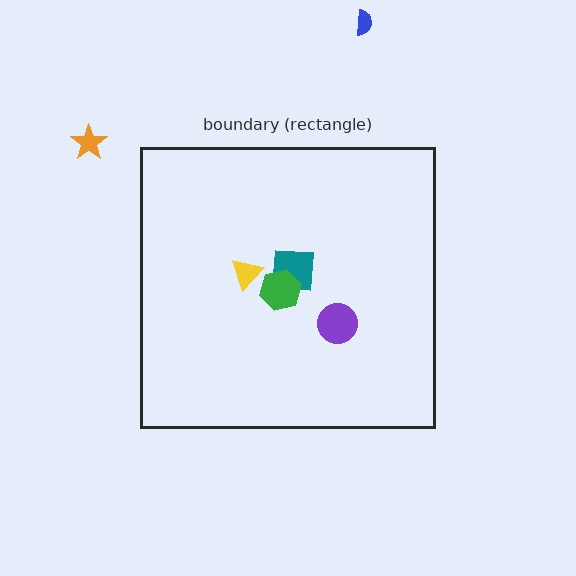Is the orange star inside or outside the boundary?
Outside.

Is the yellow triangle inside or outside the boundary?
Inside.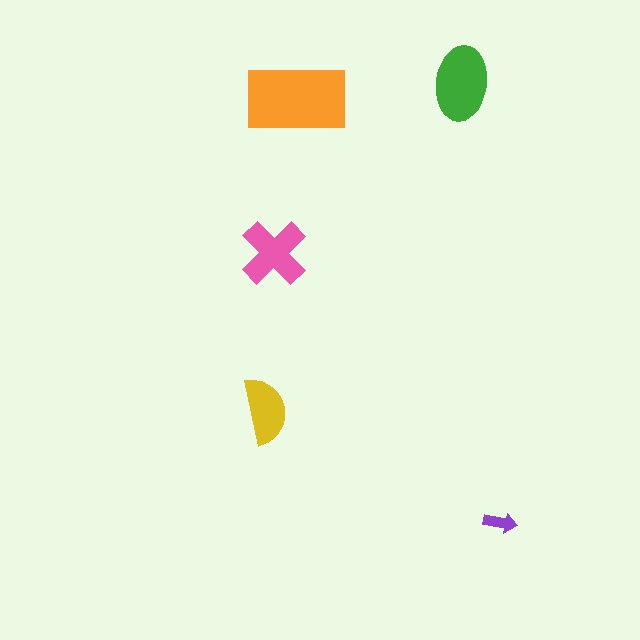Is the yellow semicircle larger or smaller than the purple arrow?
Larger.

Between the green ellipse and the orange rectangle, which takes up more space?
The orange rectangle.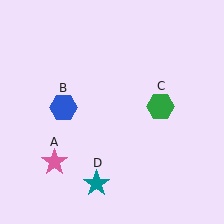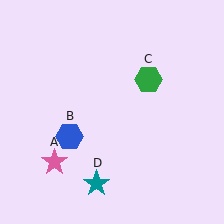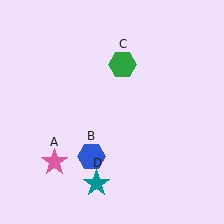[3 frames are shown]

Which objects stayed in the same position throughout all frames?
Pink star (object A) and teal star (object D) remained stationary.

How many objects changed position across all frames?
2 objects changed position: blue hexagon (object B), green hexagon (object C).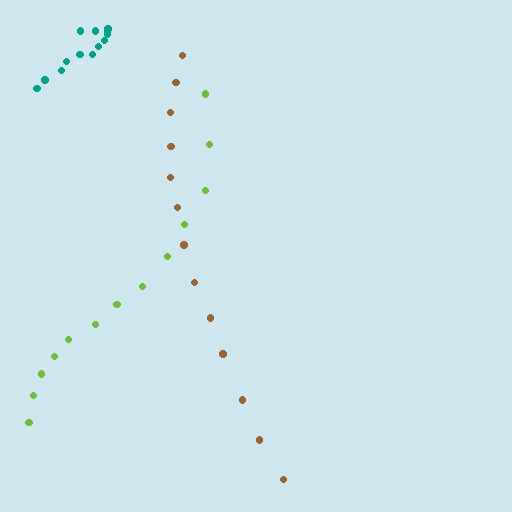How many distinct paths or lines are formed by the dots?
There are 3 distinct paths.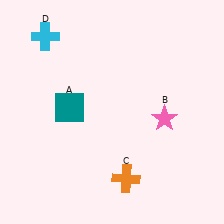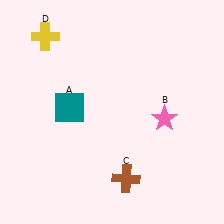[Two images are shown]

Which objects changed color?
C changed from orange to brown. D changed from cyan to yellow.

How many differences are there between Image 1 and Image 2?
There are 2 differences between the two images.